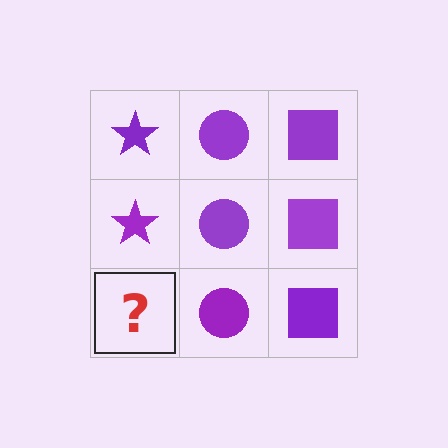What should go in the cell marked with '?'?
The missing cell should contain a purple star.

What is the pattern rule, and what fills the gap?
The rule is that each column has a consistent shape. The gap should be filled with a purple star.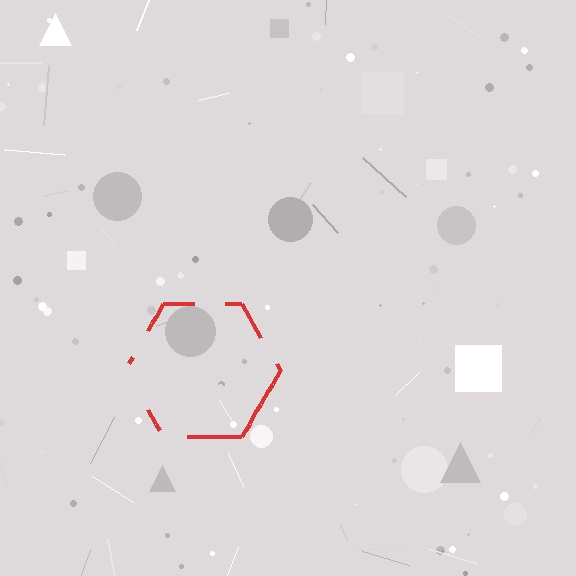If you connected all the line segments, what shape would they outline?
They would outline a hexagon.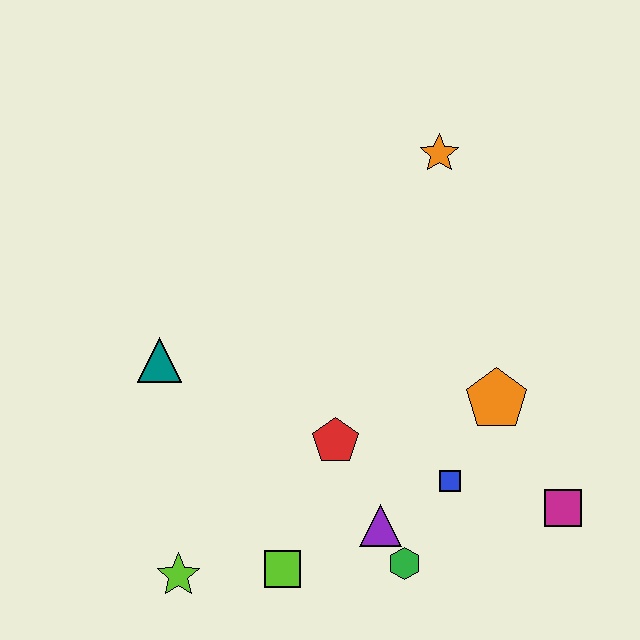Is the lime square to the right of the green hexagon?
No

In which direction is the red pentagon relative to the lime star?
The red pentagon is to the right of the lime star.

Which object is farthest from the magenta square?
The teal triangle is farthest from the magenta square.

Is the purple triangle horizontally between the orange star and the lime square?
Yes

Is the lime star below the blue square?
Yes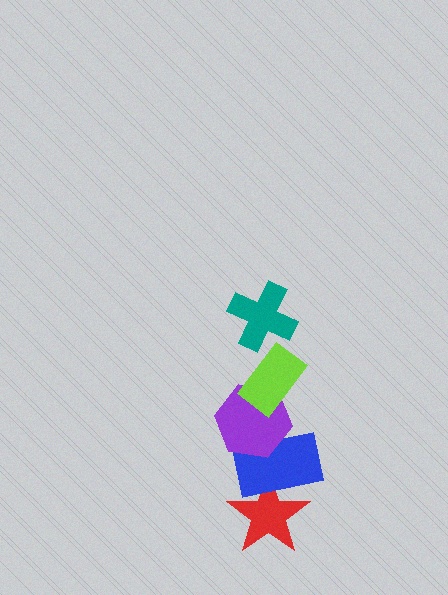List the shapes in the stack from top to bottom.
From top to bottom: the teal cross, the lime rectangle, the purple hexagon, the blue rectangle, the red star.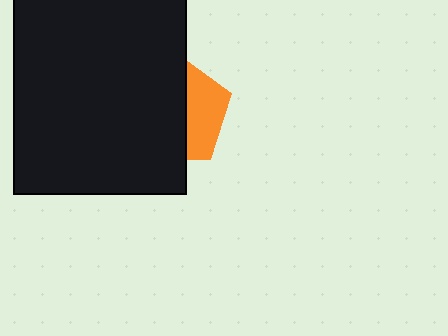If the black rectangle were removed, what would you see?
You would see the complete orange pentagon.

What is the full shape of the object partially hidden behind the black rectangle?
The partially hidden object is an orange pentagon.